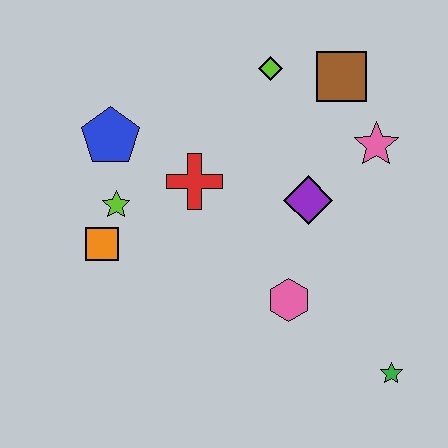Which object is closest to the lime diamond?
The brown square is closest to the lime diamond.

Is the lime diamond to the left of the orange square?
No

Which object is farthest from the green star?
The blue pentagon is farthest from the green star.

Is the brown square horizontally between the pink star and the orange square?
Yes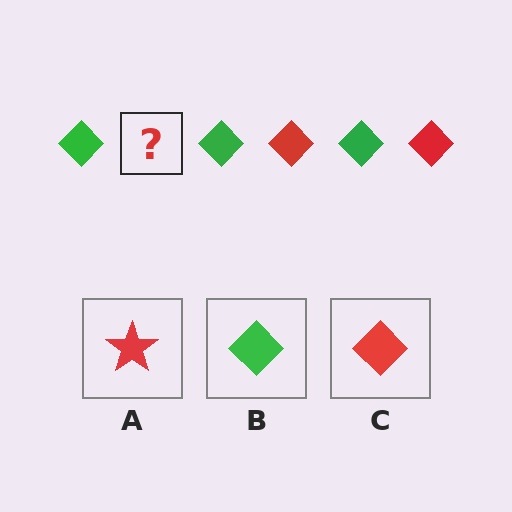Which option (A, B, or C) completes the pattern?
C.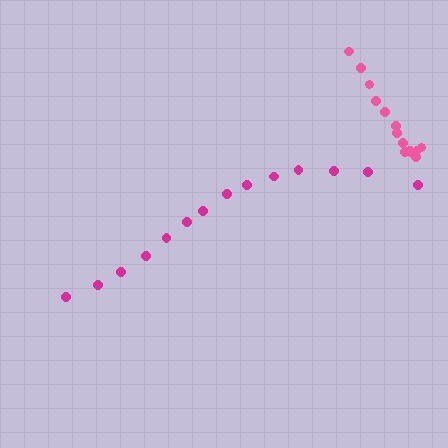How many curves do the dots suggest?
There are 2 distinct paths.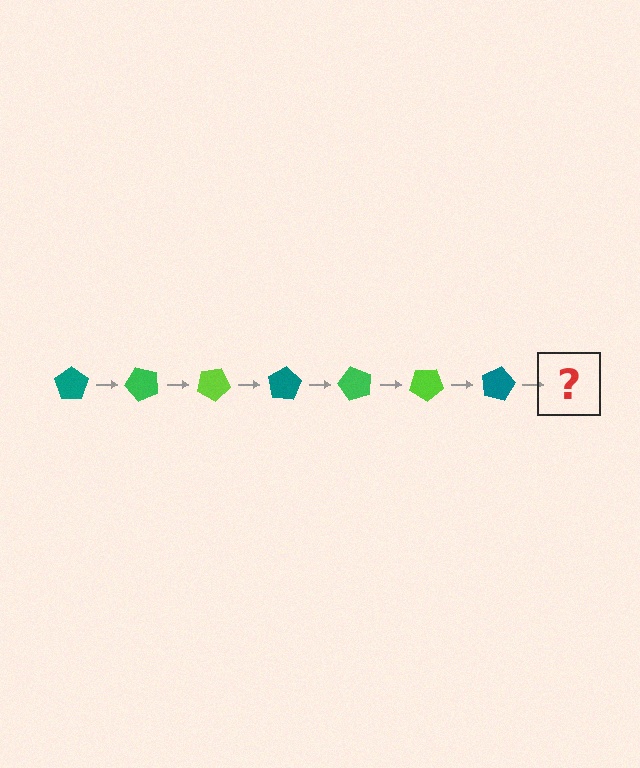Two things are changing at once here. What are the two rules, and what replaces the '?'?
The two rules are that it rotates 50 degrees each step and the color cycles through teal, green, and lime. The '?' should be a green pentagon, rotated 350 degrees from the start.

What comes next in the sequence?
The next element should be a green pentagon, rotated 350 degrees from the start.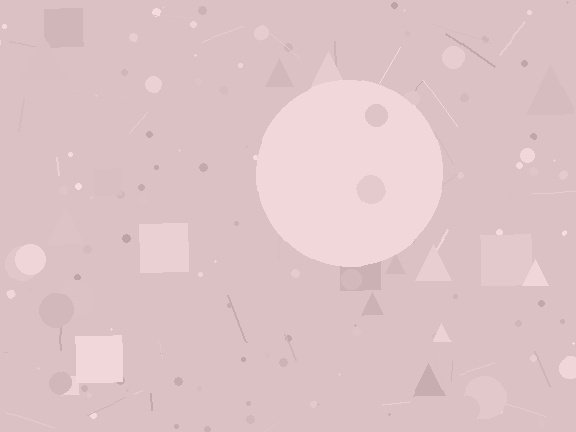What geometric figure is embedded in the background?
A circle is embedded in the background.